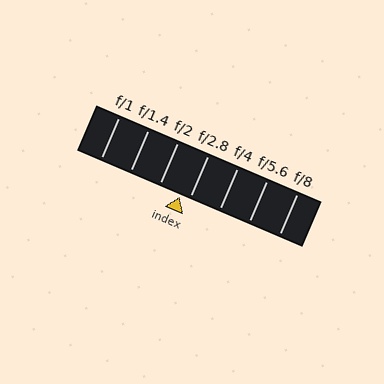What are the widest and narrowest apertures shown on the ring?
The widest aperture shown is f/1 and the narrowest is f/8.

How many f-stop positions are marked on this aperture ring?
There are 7 f-stop positions marked.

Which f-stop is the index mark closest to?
The index mark is closest to f/2.8.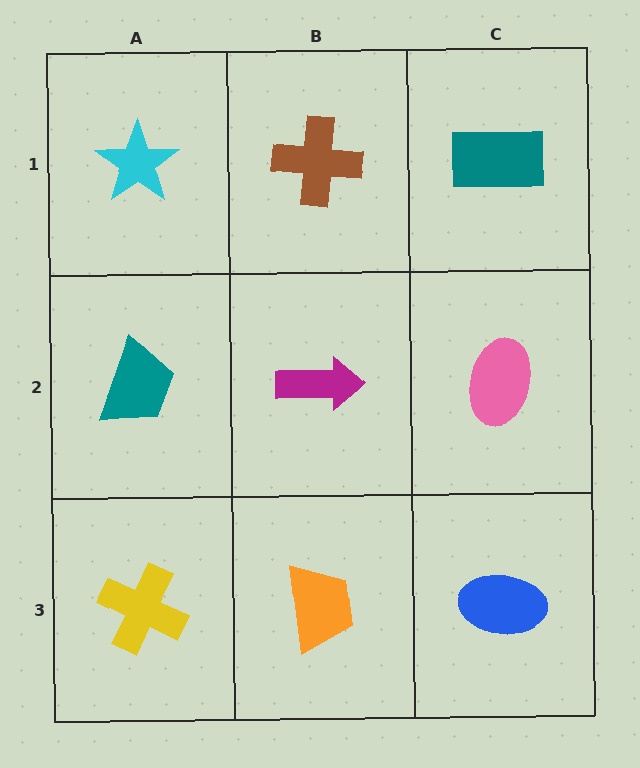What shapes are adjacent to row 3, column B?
A magenta arrow (row 2, column B), a yellow cross (row 3, column A), a blue ellipse (row 3, column C).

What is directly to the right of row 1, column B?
A teal rectangle.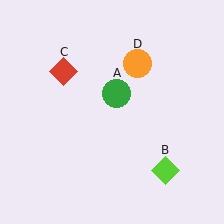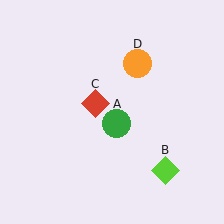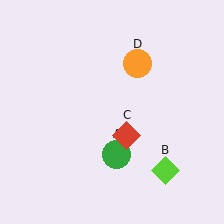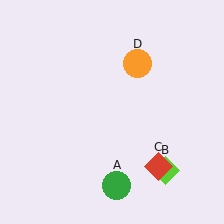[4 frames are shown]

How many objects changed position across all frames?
2 objects changed position: green circle (object A), red diamond (object C).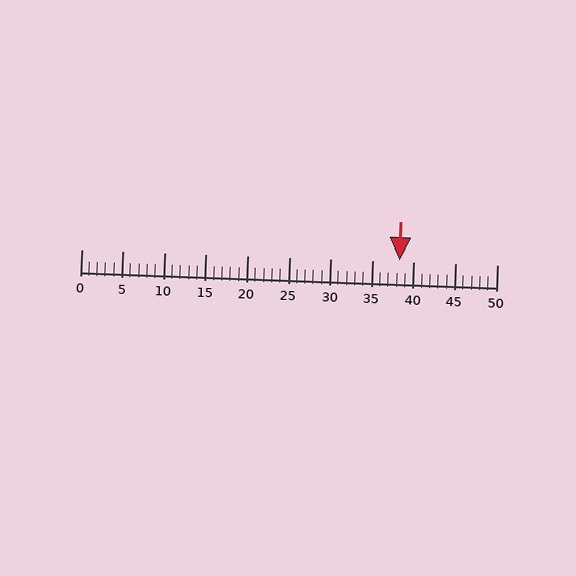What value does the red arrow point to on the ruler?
The red arrow points to approximately 38.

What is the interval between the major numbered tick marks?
The major tick marks are spaced 5 units apart.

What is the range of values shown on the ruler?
The ruler shows values from 0 to 50.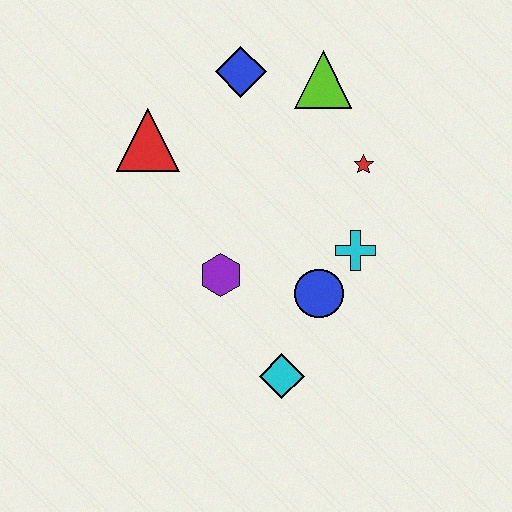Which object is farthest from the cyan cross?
The red triangle is farthest from the cyan cross.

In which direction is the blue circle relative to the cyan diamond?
The blue circle is above the cyan diamond.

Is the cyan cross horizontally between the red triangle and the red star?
Yes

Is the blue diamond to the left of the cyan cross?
Yes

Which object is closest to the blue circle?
The cyan cross is closest to the blue circle.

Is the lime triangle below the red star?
No